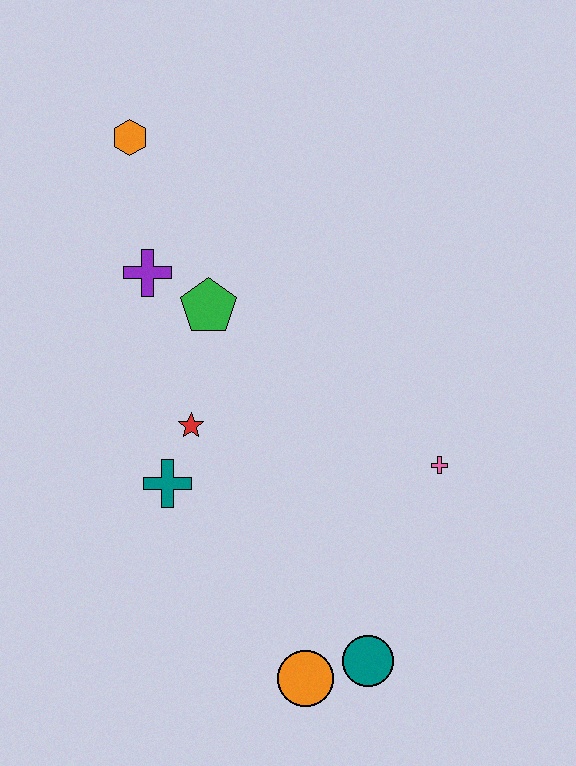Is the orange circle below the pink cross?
Yes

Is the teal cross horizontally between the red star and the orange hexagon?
Yes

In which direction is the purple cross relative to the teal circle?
The purple cross is above the teal circle.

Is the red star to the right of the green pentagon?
No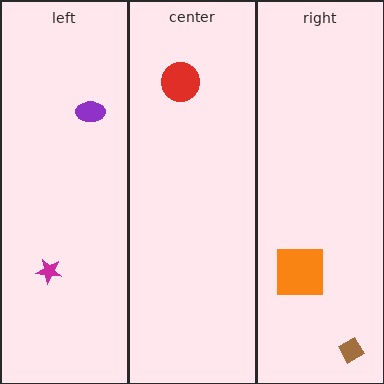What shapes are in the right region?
The orange square, the brown diamond.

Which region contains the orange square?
The right region.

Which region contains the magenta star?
The left region.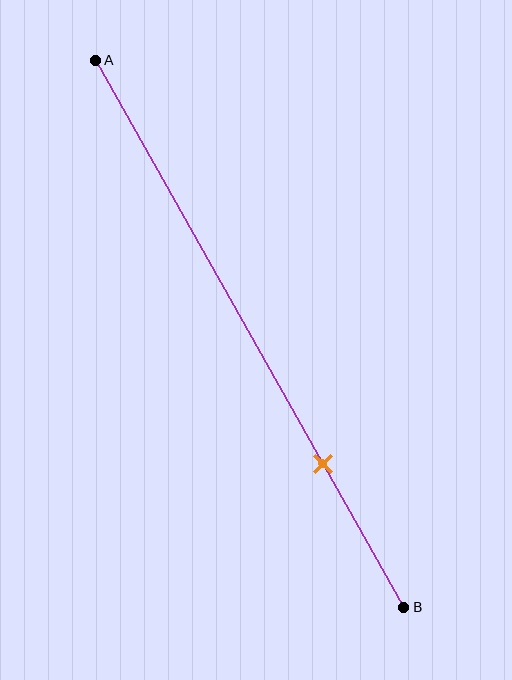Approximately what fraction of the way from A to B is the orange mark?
The orange mark is approximately 75% of the way from A to B.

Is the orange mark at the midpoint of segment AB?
No, the mark is at about 75% from A, not at the 50% midpoint.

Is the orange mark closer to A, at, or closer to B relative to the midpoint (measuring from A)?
The orange mark is closer to point B than the midpoint of segment AB.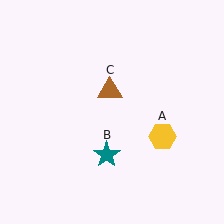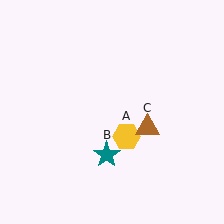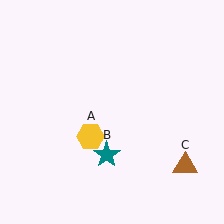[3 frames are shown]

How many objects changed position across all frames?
2 objects changed position: yellow hexagon (object A), brown triangle (object C).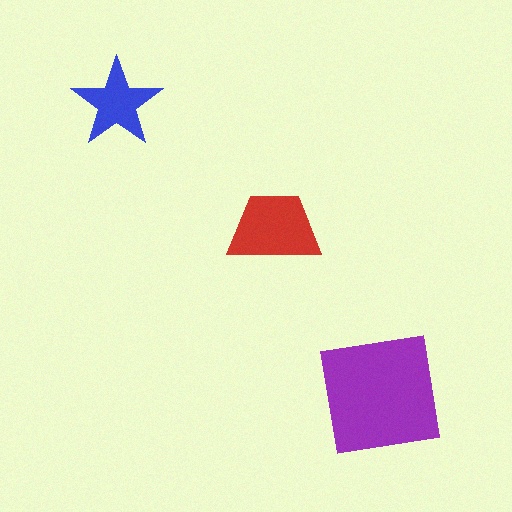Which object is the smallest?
The blue star.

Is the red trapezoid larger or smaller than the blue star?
Larger.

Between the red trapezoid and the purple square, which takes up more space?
The purple square.